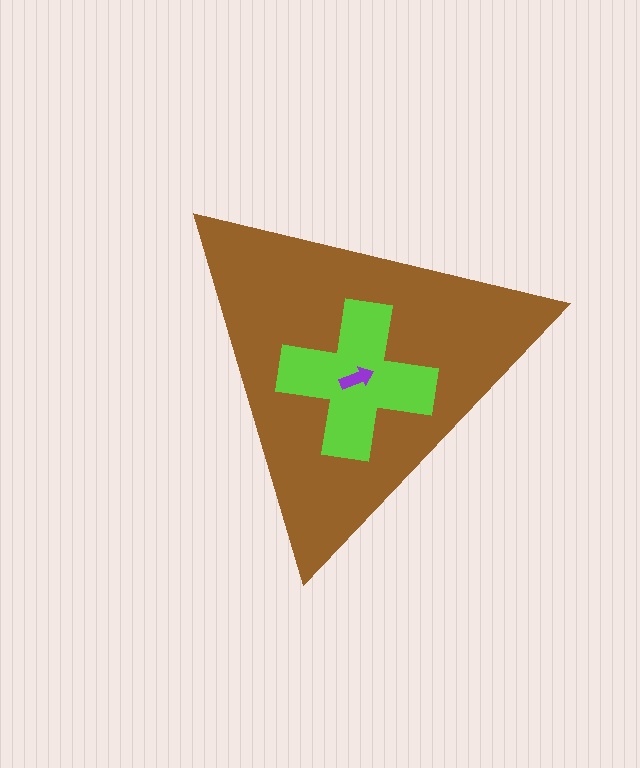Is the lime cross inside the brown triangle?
Yes.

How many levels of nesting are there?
3.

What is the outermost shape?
The brown triangle.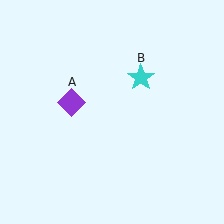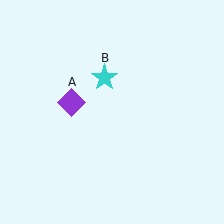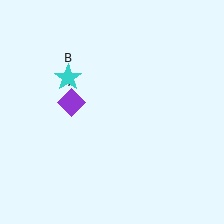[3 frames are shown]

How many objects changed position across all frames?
1 object changed position: cyan star (object B).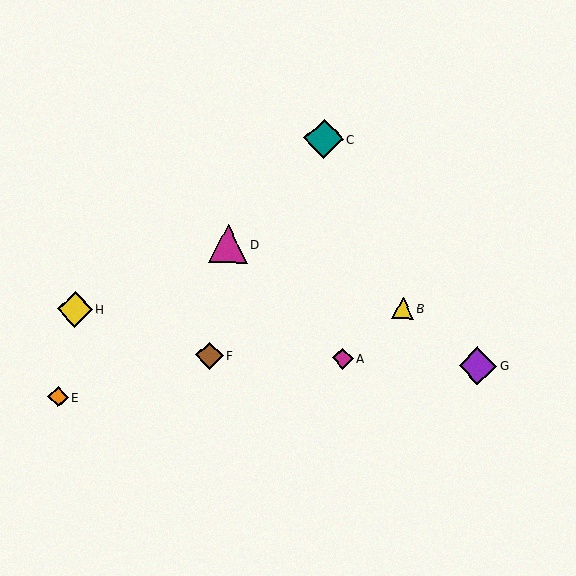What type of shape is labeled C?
Shape C is a teal diamond.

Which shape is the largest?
The teal diamond (labeled C) is the largest.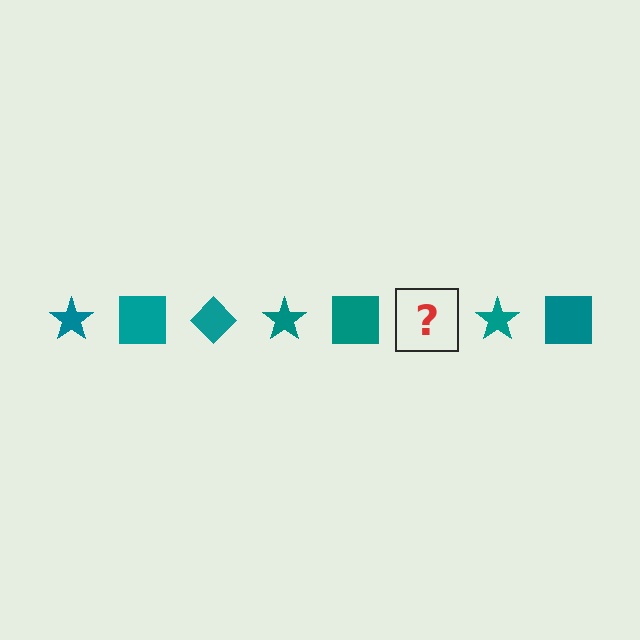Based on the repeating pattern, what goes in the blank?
The blank should be a teal diamond.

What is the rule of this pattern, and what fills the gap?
The rule is that the pattern cycles through star, square, diamond shapes in teal. The gap should be filled with a teal diamond.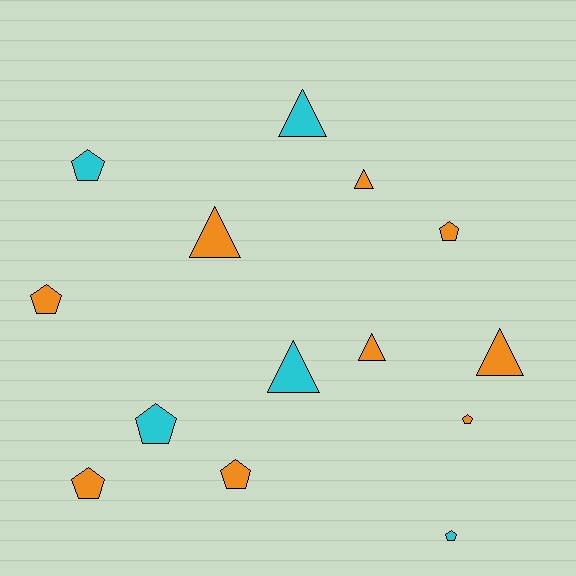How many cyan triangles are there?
There are 2 cyan triangles.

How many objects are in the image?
There are 14 objects.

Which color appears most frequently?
Orange, with 9 objects.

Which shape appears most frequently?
Pentagon, with 8 objects.